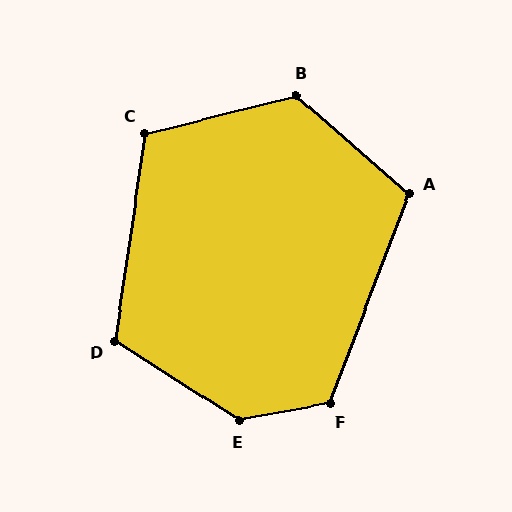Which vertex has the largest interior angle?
E, at approximately 137 degrees.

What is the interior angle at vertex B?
Approximately 125 degrees (obtuse).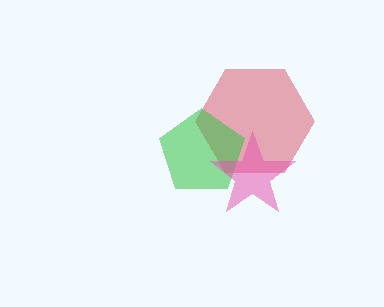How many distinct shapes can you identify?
There are 3 distinct shapes: a red hexagon, a green pentagon, a pink star.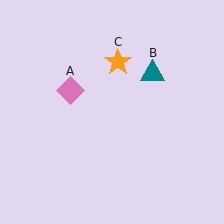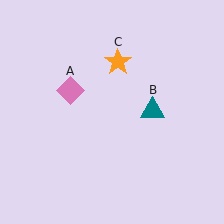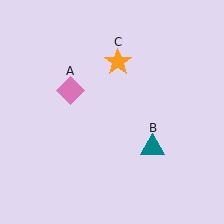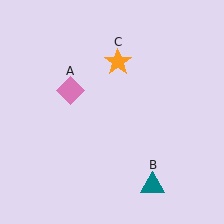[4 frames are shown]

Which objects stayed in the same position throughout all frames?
Pink diamond (object A) and orange star (object C) remained stationary.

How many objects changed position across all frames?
1 object changed position: teal triangle (object B).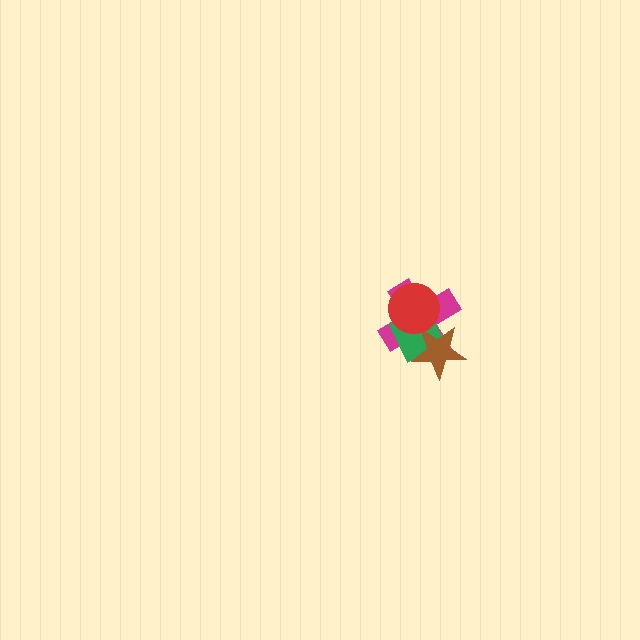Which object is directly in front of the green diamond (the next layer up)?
The brown star is directly in front of the green diamond.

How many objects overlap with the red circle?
2 objects overlap with the red circle.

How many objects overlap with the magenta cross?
3 objects overlap with the magenta cross.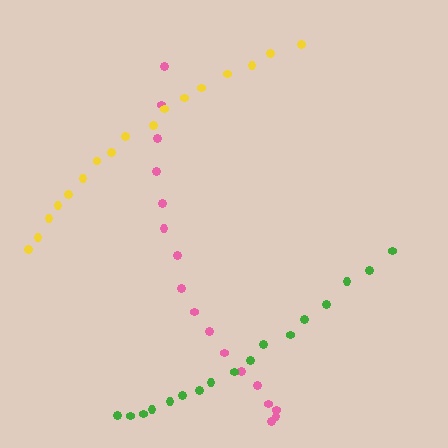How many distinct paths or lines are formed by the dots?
There are 3 distinct paths.